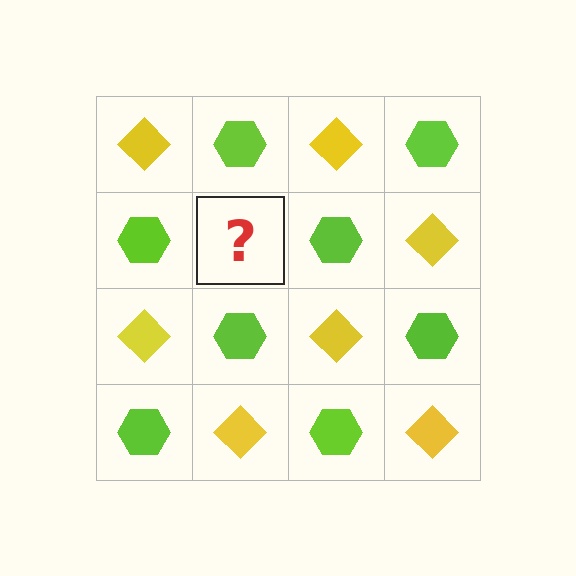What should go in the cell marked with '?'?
The missing cell should contain a yellow diamond.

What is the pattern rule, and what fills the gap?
The rule is that it alternates yellow diamond and lime hexagon in a checkerboard pattern. The gap should be filled with a yellow diamond.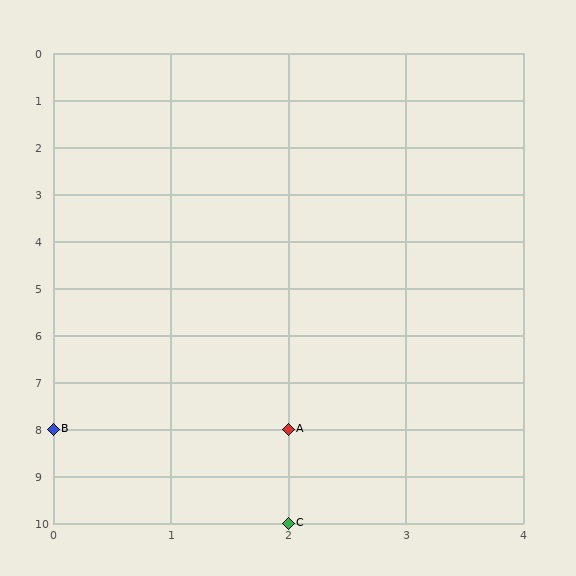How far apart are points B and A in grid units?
Points B and A are 2 columns apart.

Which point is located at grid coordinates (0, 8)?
Point B is at (0, 8).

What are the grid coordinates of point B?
Point B is at grid coordinates (0, 8).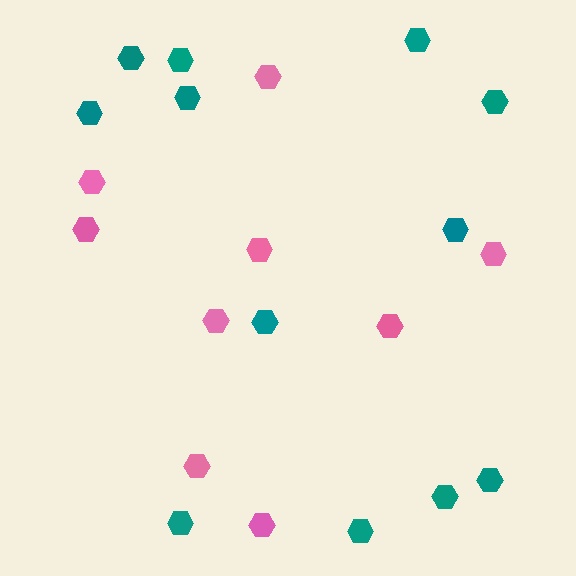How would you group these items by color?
There are 2 groups: one group of teal hexagons (12) and one group of pink hexagons (9).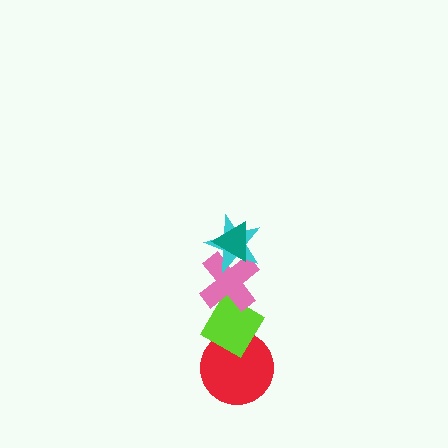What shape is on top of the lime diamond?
The pink cross is on top of the lime diamond.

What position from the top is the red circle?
The red circle is 5th from the top.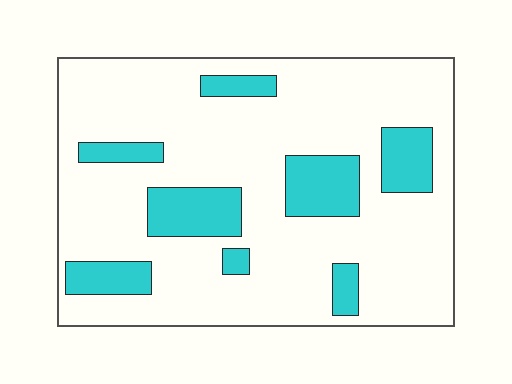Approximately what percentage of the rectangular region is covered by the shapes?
Approximately 20%.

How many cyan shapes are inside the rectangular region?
8.